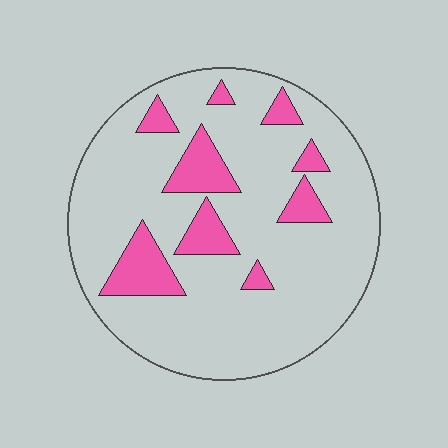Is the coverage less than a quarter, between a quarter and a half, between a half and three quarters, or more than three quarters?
Less than a quarter.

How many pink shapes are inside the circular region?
9.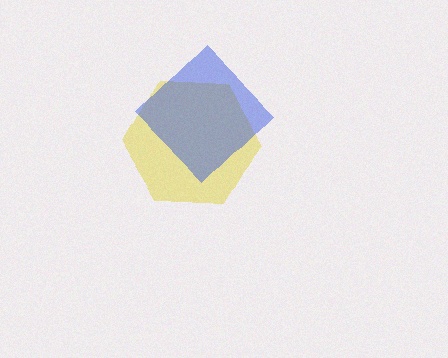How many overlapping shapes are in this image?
There are 2 overlapping shapes in the image.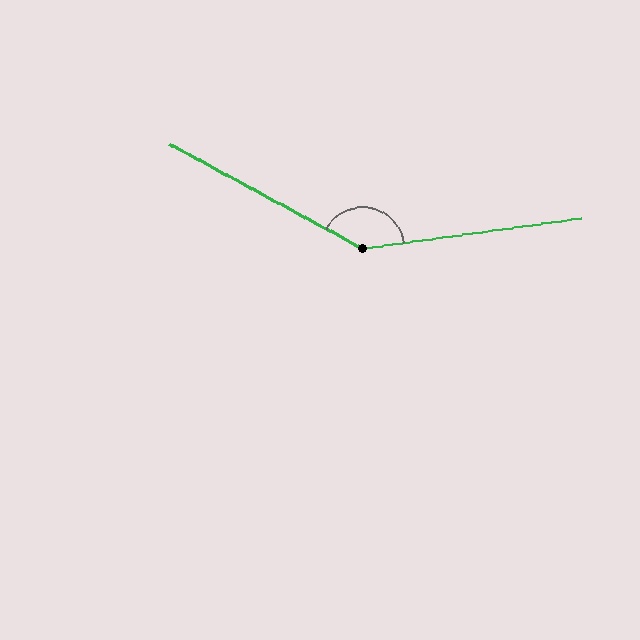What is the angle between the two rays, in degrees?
Approximately 144 degrees.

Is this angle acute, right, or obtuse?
It is obtuse.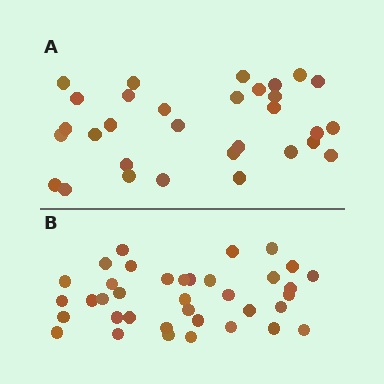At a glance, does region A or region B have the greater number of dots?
Region B (the bottom region) has more dots.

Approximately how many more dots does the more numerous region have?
Region B has about 6 more dots than region A.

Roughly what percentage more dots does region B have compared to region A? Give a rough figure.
About 20% more.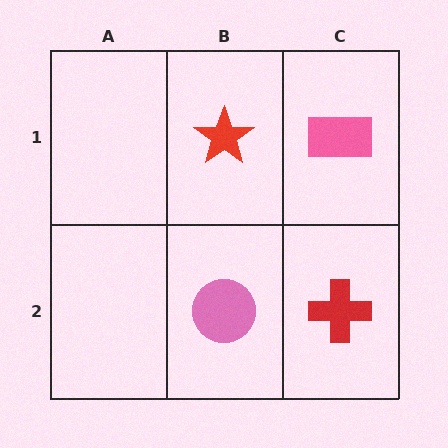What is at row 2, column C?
A red cross.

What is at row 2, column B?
A pink circle.